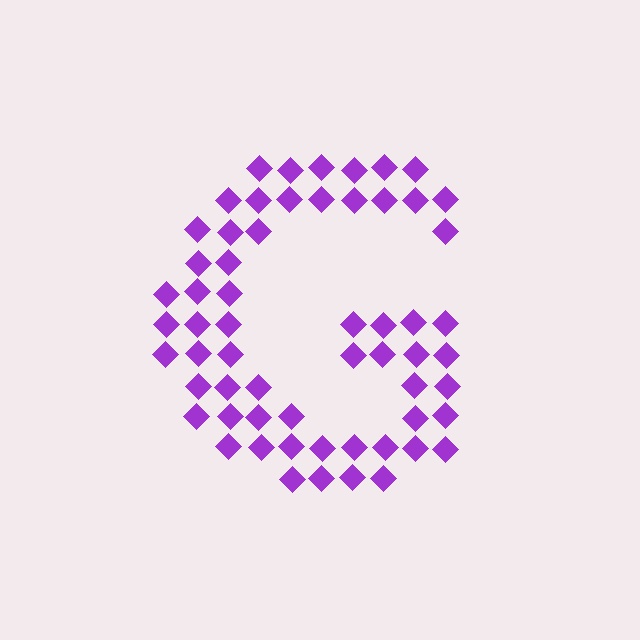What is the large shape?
The large shape is the letter G.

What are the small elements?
The small elements are diamonds.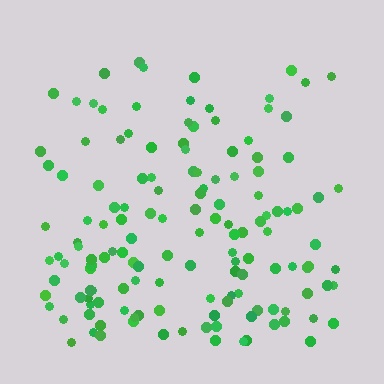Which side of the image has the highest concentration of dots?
The bottom.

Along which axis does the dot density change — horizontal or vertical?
Vertical.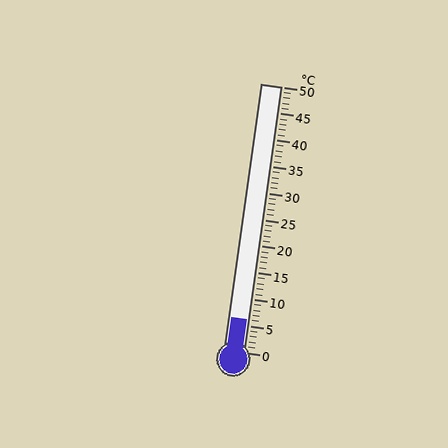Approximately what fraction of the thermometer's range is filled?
The thermometer is filled to approximately 10% of its range.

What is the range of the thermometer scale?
The thermometer scale ranges from 0°C to 50°C.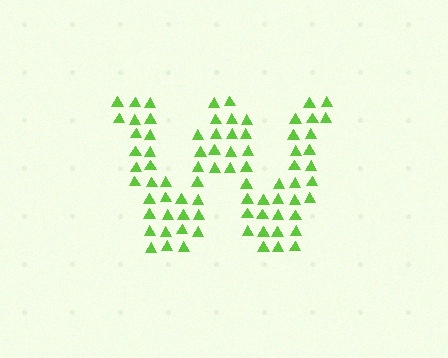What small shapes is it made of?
It is made of small triangles.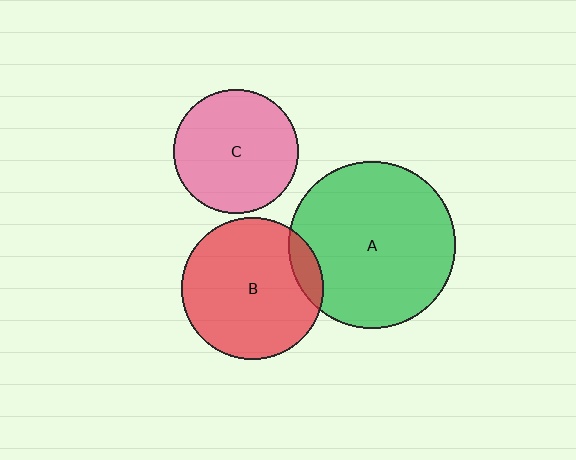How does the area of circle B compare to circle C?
Approximately 1.3 times.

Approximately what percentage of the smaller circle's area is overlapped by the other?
Approximately 10%.